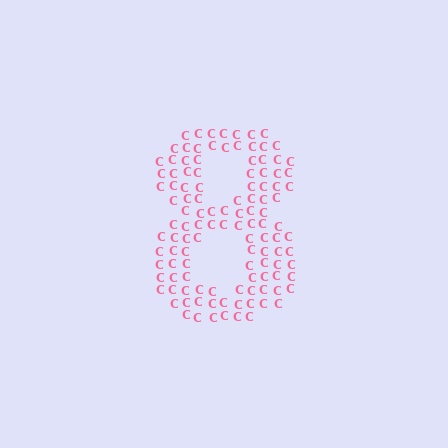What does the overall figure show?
The overall figure shows the digit 8.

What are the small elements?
The small elements are letter C's.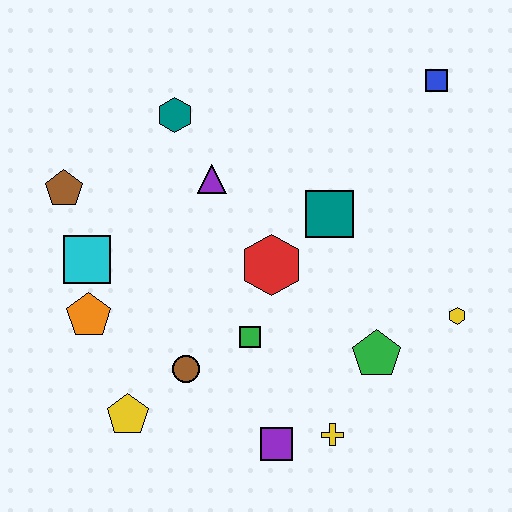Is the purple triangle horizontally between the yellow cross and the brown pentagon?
Yes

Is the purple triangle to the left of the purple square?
Yes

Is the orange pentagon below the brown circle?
No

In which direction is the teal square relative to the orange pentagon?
The teal square is to the right of the orange pentagon.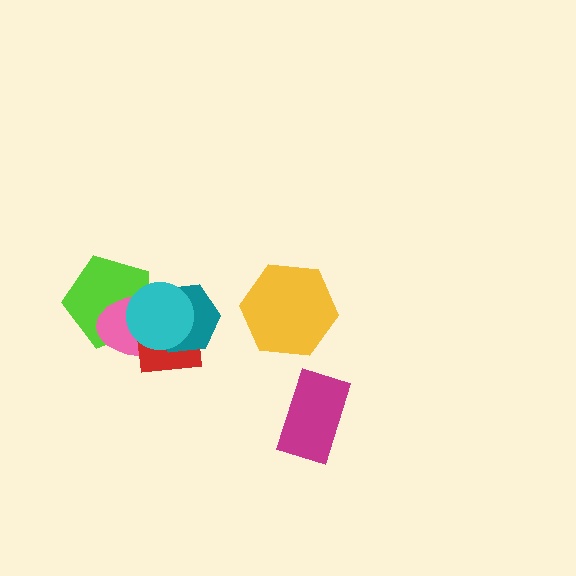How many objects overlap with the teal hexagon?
4 objects overlap with the teal hexagon.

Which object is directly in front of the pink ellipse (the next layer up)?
The red square is directly in front of the pink ellipse.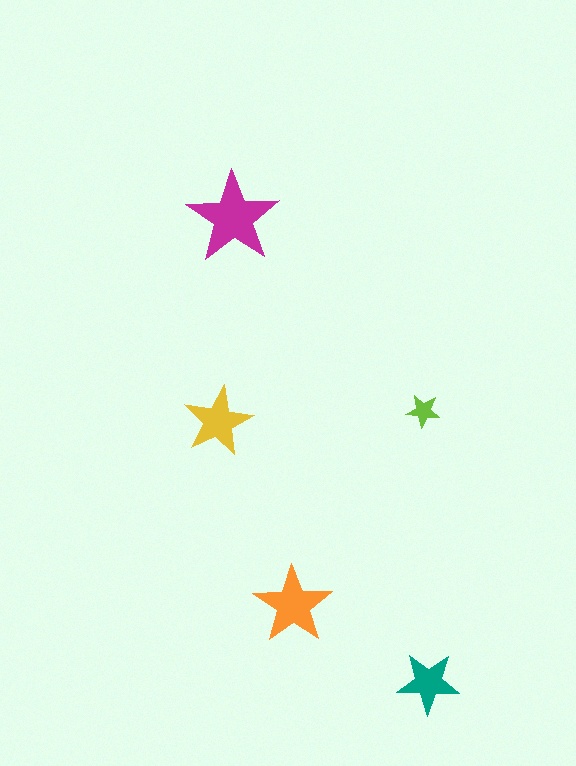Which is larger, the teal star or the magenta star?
The magenta one.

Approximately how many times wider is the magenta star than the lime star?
About 3 times wider.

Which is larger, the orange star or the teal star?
The orange one.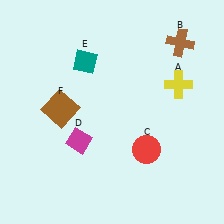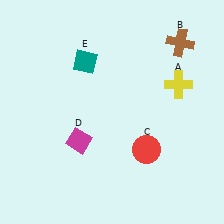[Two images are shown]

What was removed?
The brown square (F) was removed in Image 2.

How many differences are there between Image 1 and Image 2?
There is 1 difference between the two images.